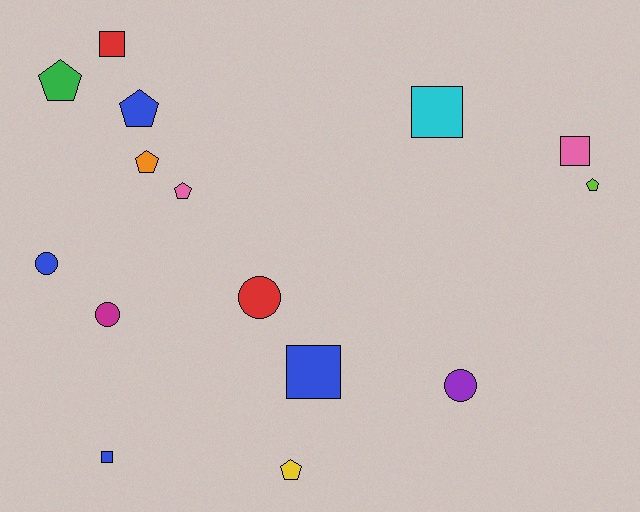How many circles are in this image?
There are 4 circles.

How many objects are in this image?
There are 15 objects.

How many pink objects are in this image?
There are 2 pink objects.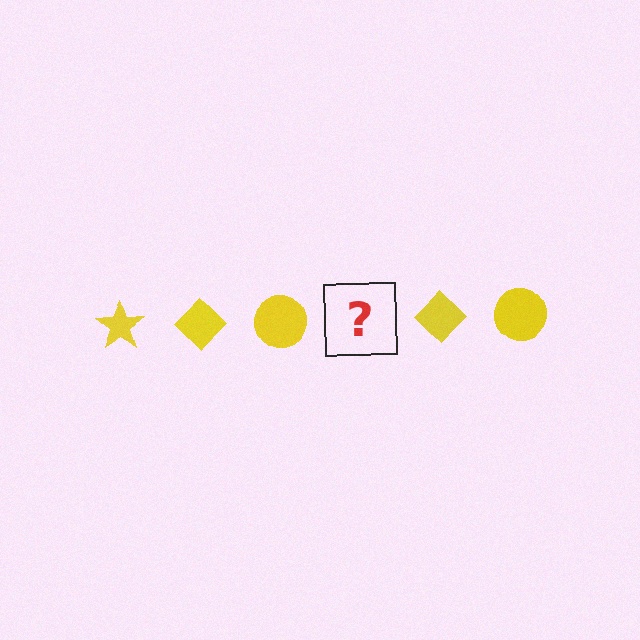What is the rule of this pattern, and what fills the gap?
The rule is that the pattern cycles through star, diamond, circle shapes in yellow. The gap should be filled with a yellow star.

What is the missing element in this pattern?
The missing element is a yellow star.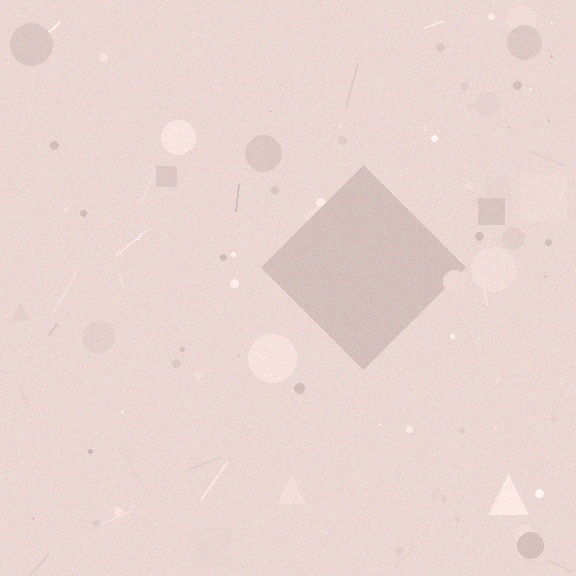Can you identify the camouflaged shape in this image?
The camouflaged shape is a diamond.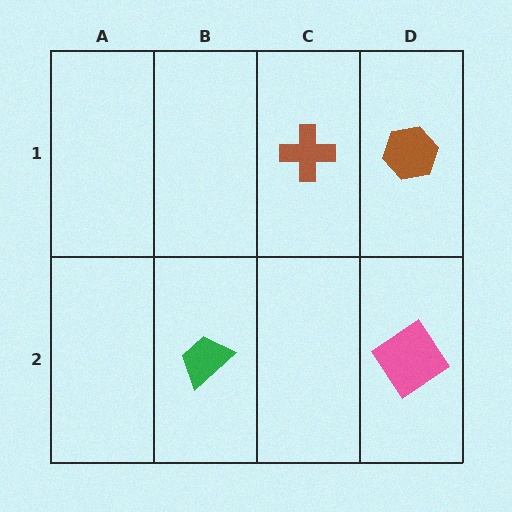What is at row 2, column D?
A pink diamond.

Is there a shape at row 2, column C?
No, that cell is empty.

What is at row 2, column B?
A green trapezoid.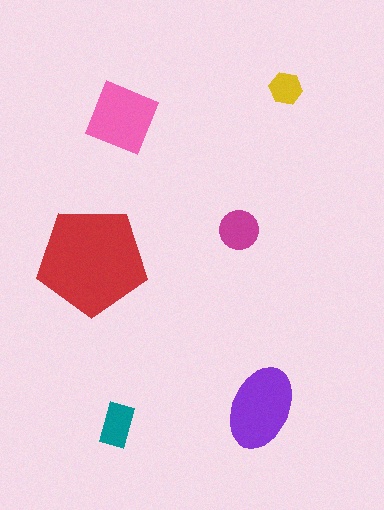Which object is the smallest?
The yellow hexagon.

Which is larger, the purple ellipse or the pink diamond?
The purple ellipse.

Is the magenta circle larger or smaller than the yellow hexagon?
Larger.